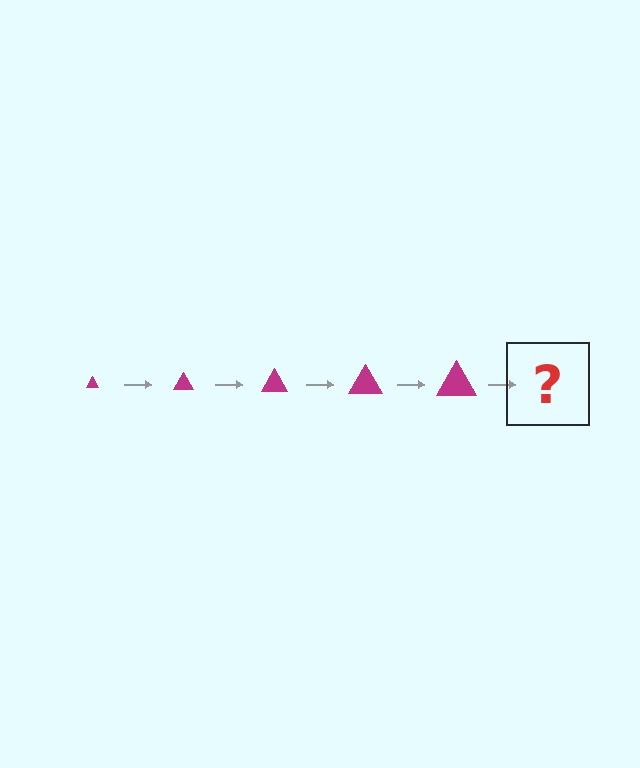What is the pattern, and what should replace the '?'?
The pattern is that the triangle gets progressively larger each step. The '?' should be a magenta triangle, larger than the previous one.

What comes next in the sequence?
The next element should be a magenta triangle, larger than the previous one.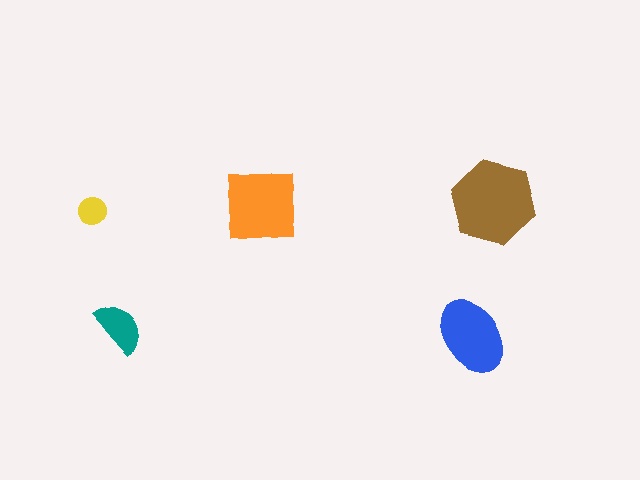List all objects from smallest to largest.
The yellow circle, the teal semicircle, the blue ellipse, the orange square, the brown hexagon.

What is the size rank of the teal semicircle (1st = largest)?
4th.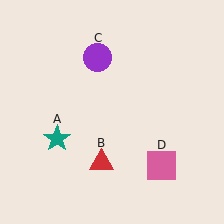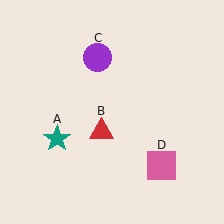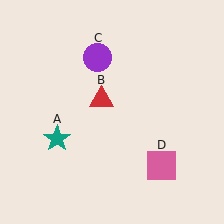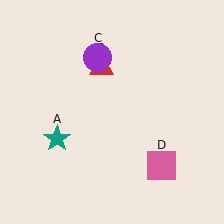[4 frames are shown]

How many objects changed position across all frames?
1 object changed position: red triangle (object B).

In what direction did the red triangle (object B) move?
The red triangle (object B) moved up.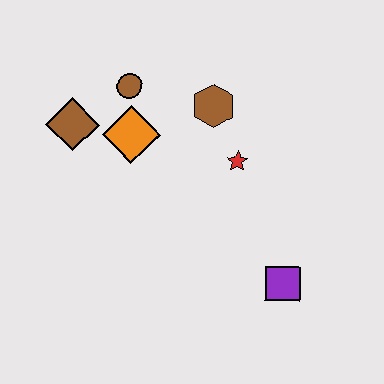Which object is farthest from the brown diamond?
The purple square is farthest from the brown diamond.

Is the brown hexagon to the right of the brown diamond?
Yes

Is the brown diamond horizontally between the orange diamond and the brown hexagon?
No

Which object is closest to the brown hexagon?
The red star is closest to the brown hexagon.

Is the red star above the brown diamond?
No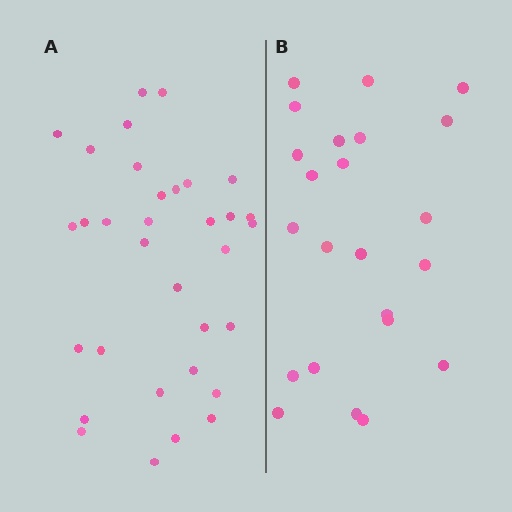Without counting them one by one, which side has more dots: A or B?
Region A (the left region) has more dots.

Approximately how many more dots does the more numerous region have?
Region A has roughly 10 or so more dots than region B.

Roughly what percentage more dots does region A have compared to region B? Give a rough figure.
About 45% more.